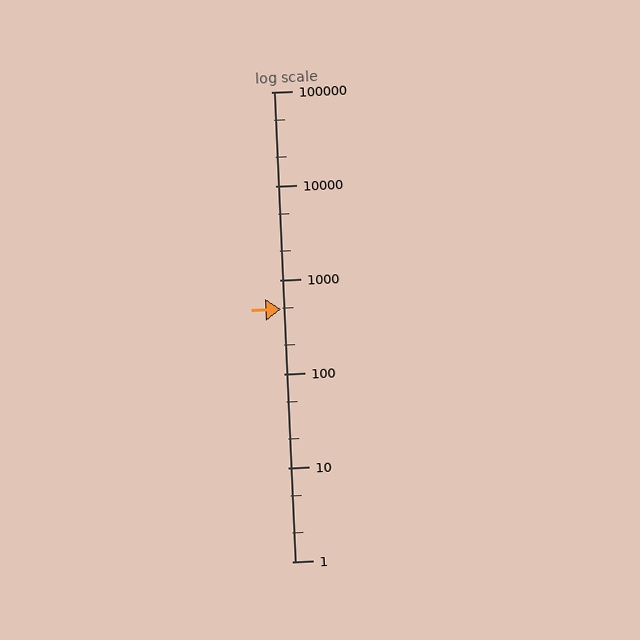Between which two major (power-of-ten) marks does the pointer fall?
The pointer is between 100 and 1000.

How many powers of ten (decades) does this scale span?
The scale spans 5 decades, from 1 to 100000.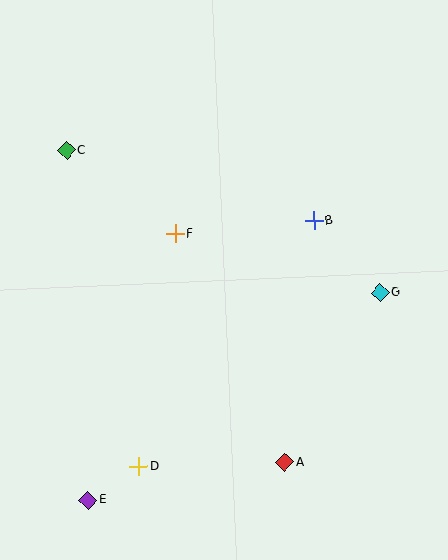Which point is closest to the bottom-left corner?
Point E is closest to the bottom-left corner.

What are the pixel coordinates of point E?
Point E is at (88, 500).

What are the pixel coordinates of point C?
Point C is at (67, 150).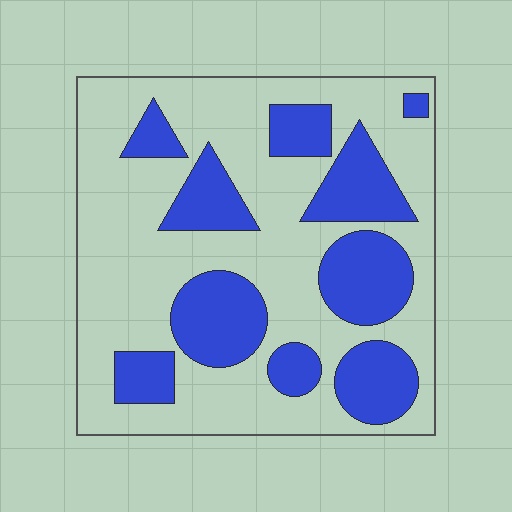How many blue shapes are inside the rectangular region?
10.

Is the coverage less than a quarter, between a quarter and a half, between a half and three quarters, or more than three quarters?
Between a quarter and a half.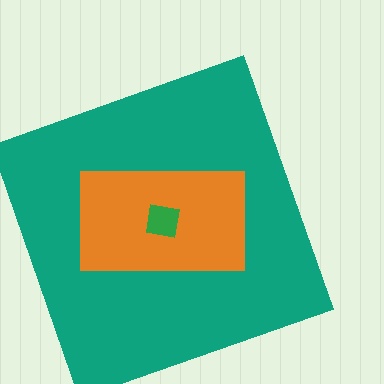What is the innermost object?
The green square.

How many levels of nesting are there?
3.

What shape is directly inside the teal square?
The orange rectangle.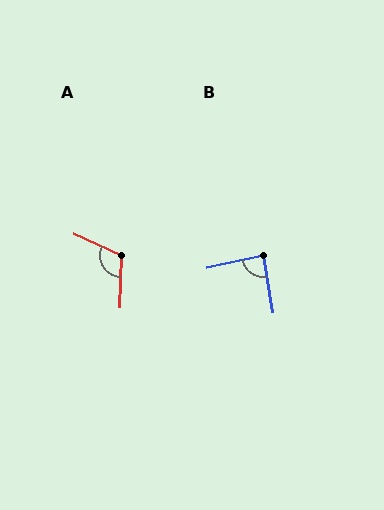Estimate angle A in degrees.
Approximately 113 degrees.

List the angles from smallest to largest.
B (87°), A (113°).